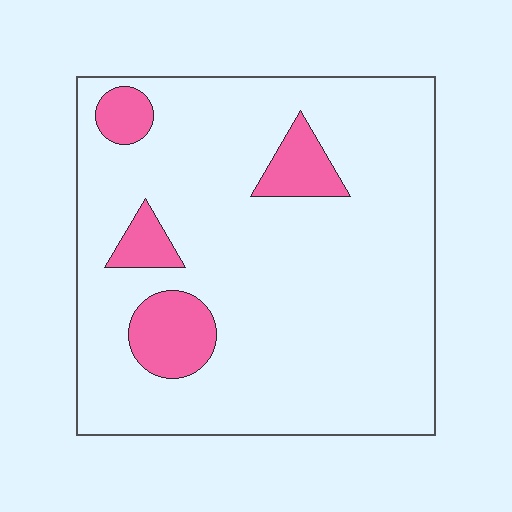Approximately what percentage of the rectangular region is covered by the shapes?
Approximately 15%.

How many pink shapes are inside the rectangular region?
4.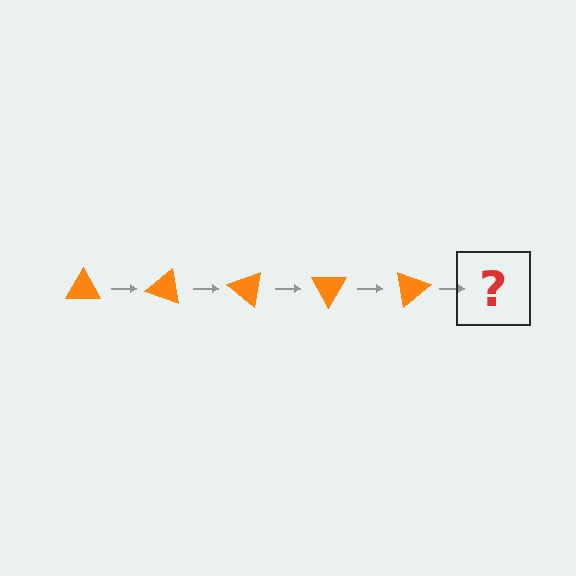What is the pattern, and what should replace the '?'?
The pattern is that the triangle rotates 20 degrees each step. The '?' should be an orange triangle rotated 100 degrees.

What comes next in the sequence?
The next element should be an orange triangle rotated 100 degrees.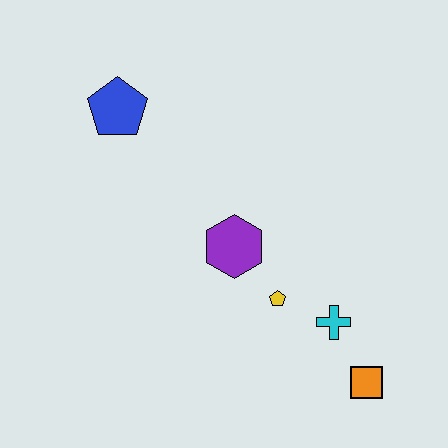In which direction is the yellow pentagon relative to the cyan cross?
The yellow pentagon is to the left of the cyan cross.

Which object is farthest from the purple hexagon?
The orange square is farthest from the purple hexagon.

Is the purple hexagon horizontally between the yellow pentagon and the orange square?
No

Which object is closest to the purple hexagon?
The yellow pentagon is closest to the purple hexagon.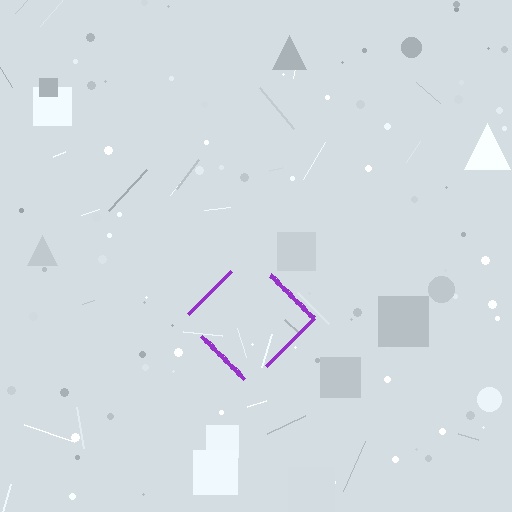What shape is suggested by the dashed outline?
The dashed outline suggests a diamond.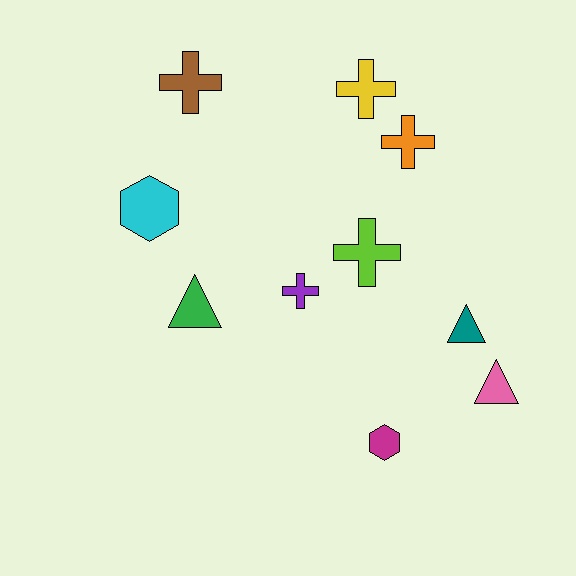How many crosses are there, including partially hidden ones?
There are 5 crosses.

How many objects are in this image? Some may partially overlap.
There are 10 objects.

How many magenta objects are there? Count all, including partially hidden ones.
There is 1 magenta object.